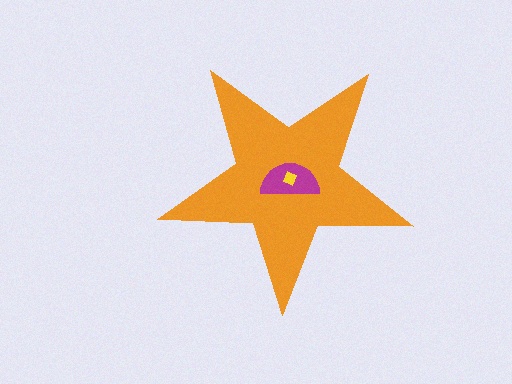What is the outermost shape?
The orange star.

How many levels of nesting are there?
3.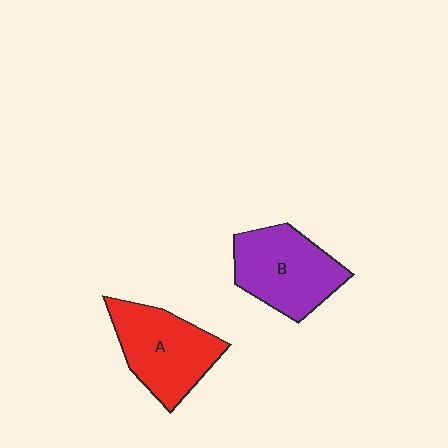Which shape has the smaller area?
Shape B (purple).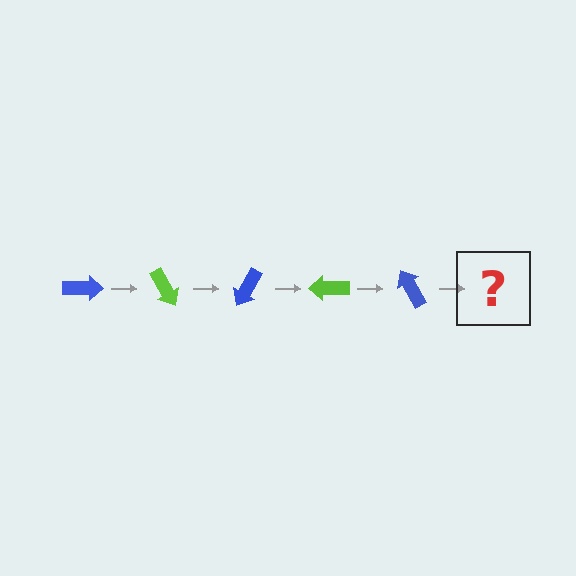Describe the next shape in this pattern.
It should be a lime arrow, rotated 300 degrees from the start.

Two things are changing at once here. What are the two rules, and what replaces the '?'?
The two rules are that it rotates 60 degrees each step and the color cycles through blue and lime. The '?' should be a lime arrow, rotated 300 degrees from the start.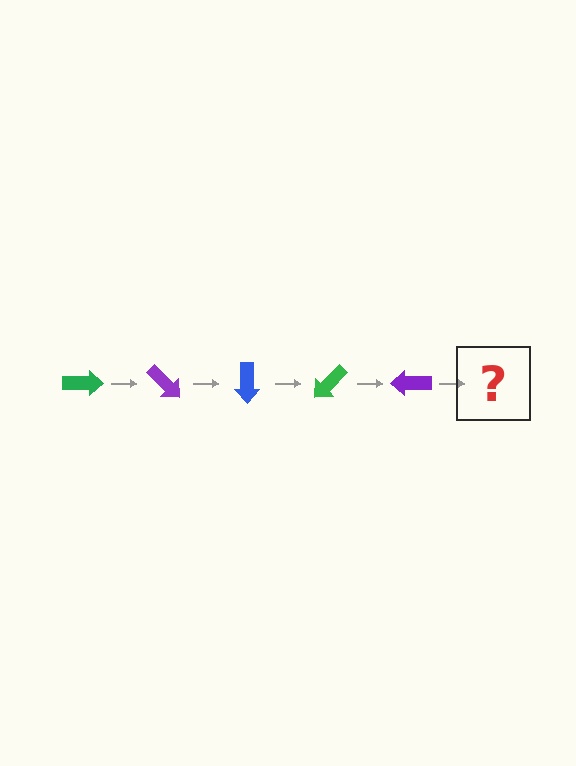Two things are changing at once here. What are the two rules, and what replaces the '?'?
The two rules are that it rotates 45 degrees each step and the color cycles through green, purple, and blue. The '?' should be a blue arrow, rotated 225 degrees from the start.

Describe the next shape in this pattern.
It should be a blue arrow, rotated 225 degrees from the start.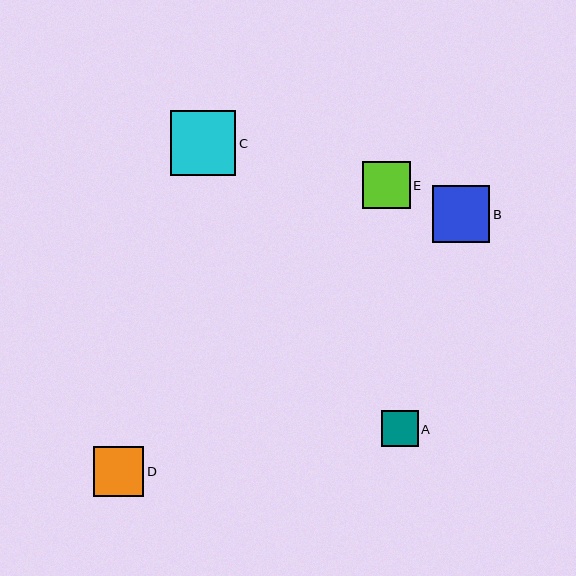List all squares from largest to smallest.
From largest to smallest: C, B, D, E, A.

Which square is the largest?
Square C is the largest with a size of approximately 65 pixels.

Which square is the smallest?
Square A is the smallest with a size of approximately 37 pixels.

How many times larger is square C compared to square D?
Square C is approximately 1.3 times the size of square D.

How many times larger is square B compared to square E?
Square B is approximately 1.2 times the size of square E.